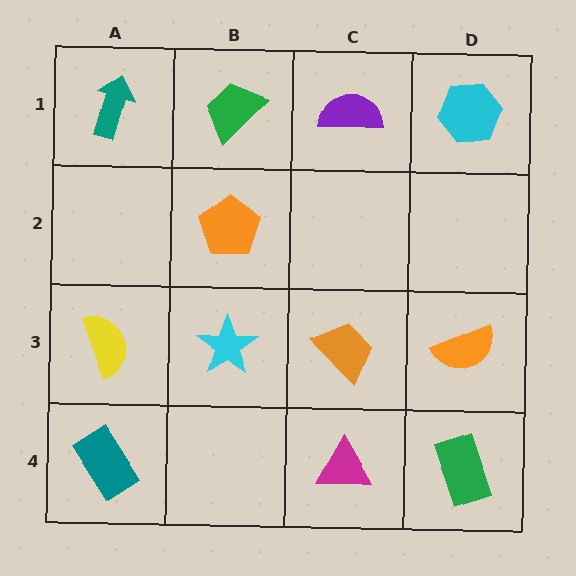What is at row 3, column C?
An orange trapezoid.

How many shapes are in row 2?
1 shape.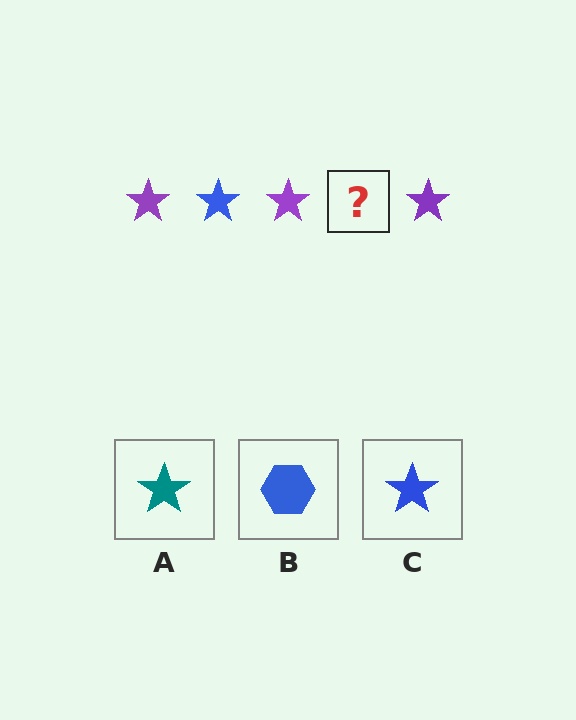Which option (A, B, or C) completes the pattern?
C.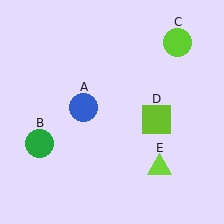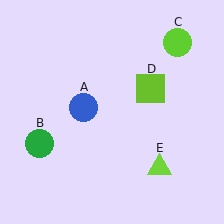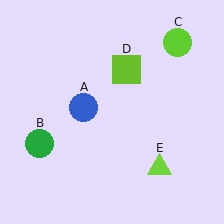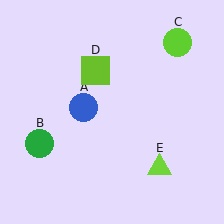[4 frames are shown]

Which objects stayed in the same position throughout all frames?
Blue circle (object A) and green circle (object B) and lime circle (object C) and lime triangle (object E) remained stationary.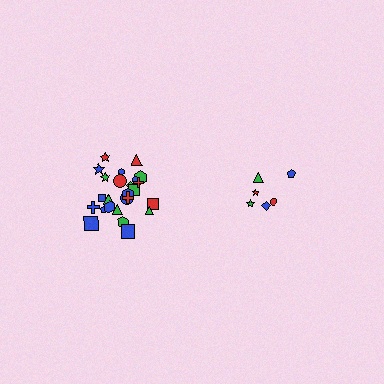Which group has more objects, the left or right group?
The left group.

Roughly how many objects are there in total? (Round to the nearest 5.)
Roughly 30 objects in total.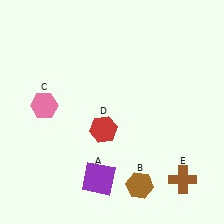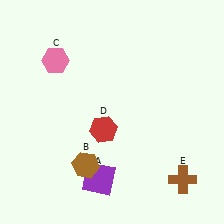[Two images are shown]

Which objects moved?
The objects that moved are: the brown hexagon (B), the pink hexagon (C).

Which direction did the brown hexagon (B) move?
The brown hexagon (B) moved left.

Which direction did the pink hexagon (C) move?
The pink hexagon (C) moved up.